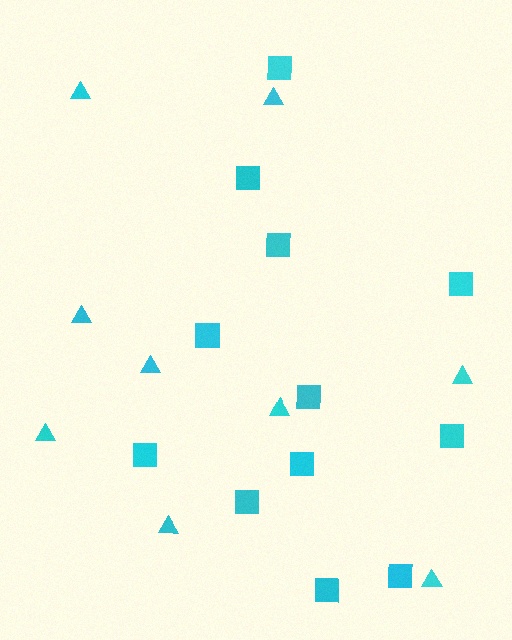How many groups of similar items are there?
There are 2 groups: one group of triangles (9) and one group of squares (12).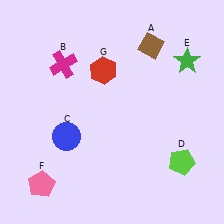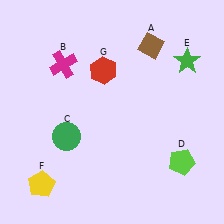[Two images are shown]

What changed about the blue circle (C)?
In Image 1, C is blue. In Image 2, it changed to green.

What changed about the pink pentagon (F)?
In Image 1, F is pink. In Image 2, it changed to yellow.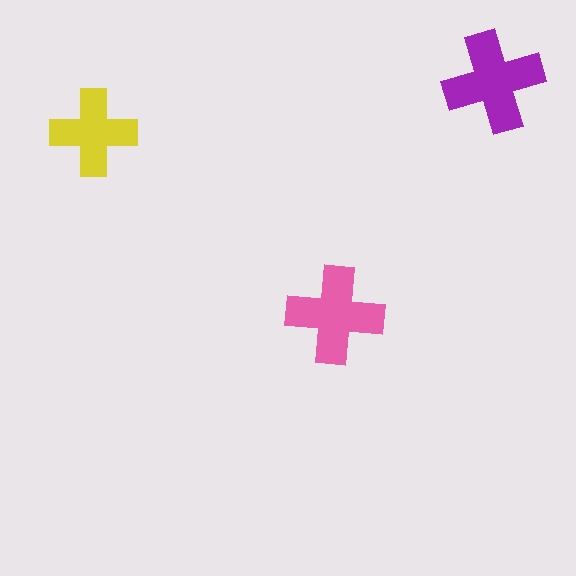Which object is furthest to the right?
The purple cross is rightmost.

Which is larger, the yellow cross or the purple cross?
The purple one.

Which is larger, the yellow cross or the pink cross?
The pink one.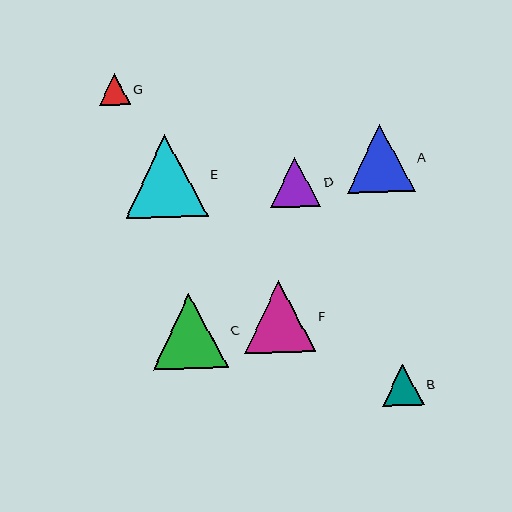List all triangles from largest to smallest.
From largest to smallest: E, C, F, A, D, B, G.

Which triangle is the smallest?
Triangle G is the smallest with a size of approximately 31 pixels.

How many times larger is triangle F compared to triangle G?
Triangle F is approximately 2.3 times the size of triangle G.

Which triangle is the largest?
Triangle E is the largest with a size of approximately 82 pixels.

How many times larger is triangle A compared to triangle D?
Triangle A is approximately 1.3 times the size of triangle D.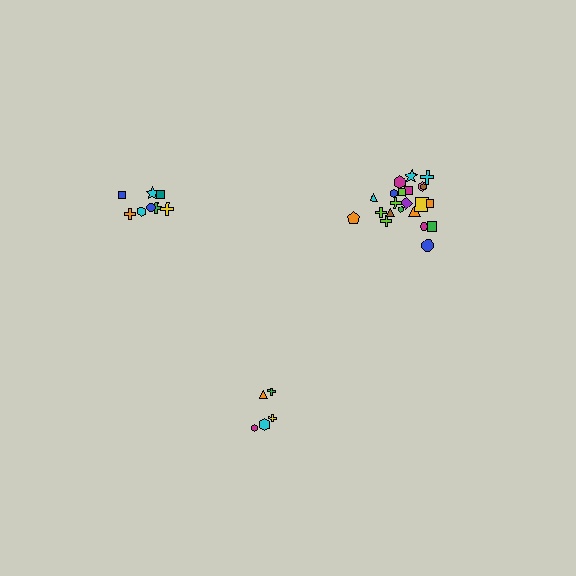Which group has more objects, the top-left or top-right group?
The top-right group.